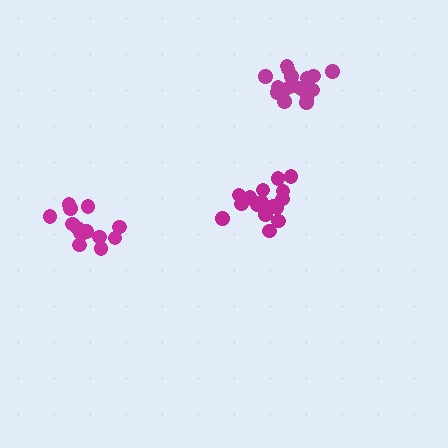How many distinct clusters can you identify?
There are 3 distinct clusters.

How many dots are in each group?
Group 1: 17 dots, Group 2: 14 dots, Group 3: 17 dots (48 total).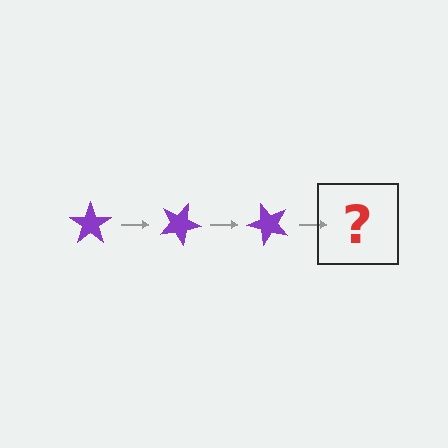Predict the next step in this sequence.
The next step is a purple star rotated 75 degrees.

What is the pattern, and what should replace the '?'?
The pattern is that the star rotates 25 degrees each step. The '?' should be a purple star rotated 75 degrees.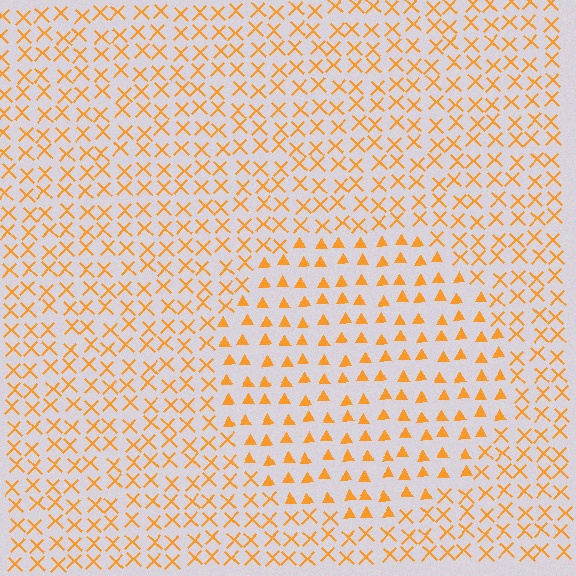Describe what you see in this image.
The image is filled with small orange elements arranged in a uniform grid. A circle-shaped region contains triangles, while the surrounding area contains X marks. The boundary is defined purely by the change in element shape.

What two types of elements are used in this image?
The image uses triangles inside the circle region and X marks outside it.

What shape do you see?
I see a circle.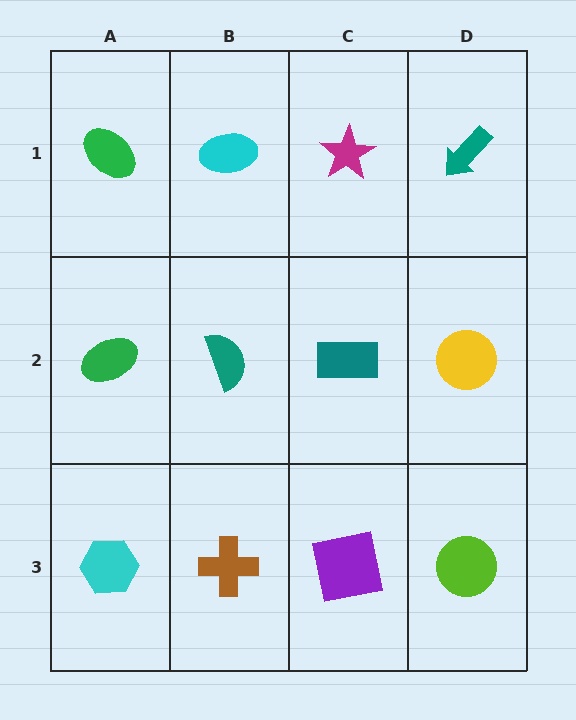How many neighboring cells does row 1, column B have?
3.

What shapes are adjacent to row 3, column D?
A yellow circle (row 2, column D), a purple square (row 3, column C).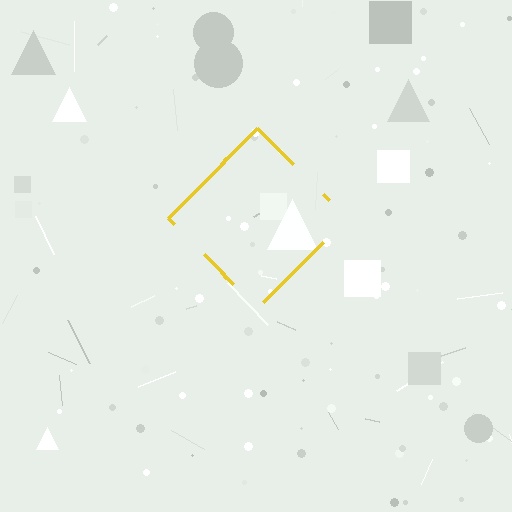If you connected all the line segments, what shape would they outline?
They would outline a diamond.